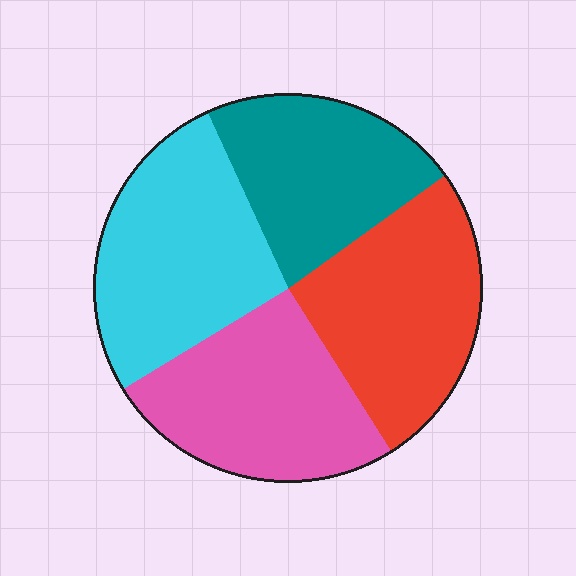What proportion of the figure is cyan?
Cyan takes up about one quarter (1/4) of the figure.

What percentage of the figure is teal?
Teal covers around 20% of the figure.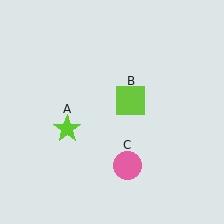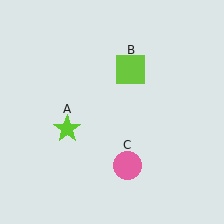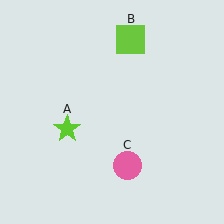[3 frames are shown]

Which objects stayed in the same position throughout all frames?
Lime star (object A) and pink circle (object C) remained stationary.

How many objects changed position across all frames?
1 object changed position: lime square (object B).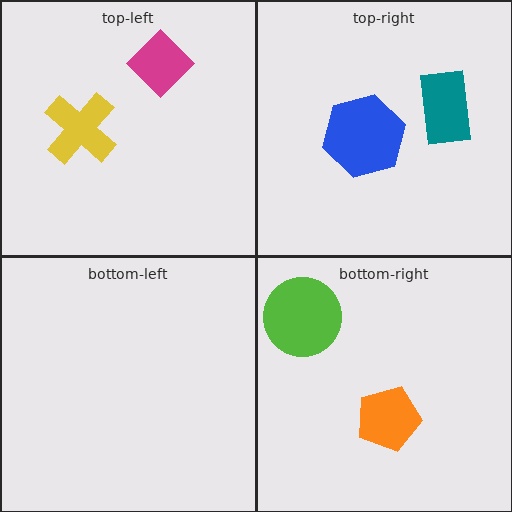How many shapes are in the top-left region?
2.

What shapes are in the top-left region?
The magenta diamond, the yellow cross.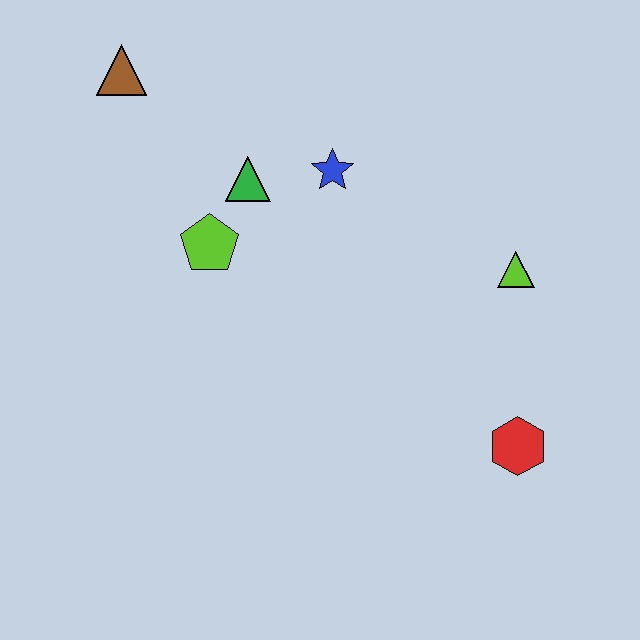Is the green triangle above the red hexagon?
Yes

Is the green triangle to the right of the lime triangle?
No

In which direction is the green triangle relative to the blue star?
The green triangle is to the left of the blue star.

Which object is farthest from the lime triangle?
The brown triangle is farthest from the lime triangle.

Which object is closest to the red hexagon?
The lime triangle is closest to the red hexagon.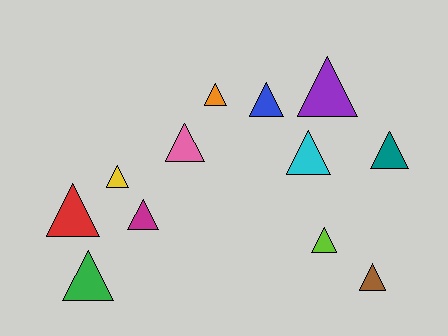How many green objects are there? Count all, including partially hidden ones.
There is 1 green object.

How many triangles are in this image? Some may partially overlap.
There are 12 triangles.